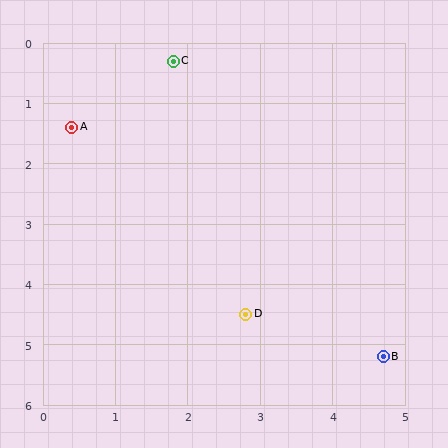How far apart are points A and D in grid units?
Points A and D are about 3.9 grid units apart.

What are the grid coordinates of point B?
Point B is at approximately (4.7, 5.2).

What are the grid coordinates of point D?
Point D is at approximately (2.8, 4.5).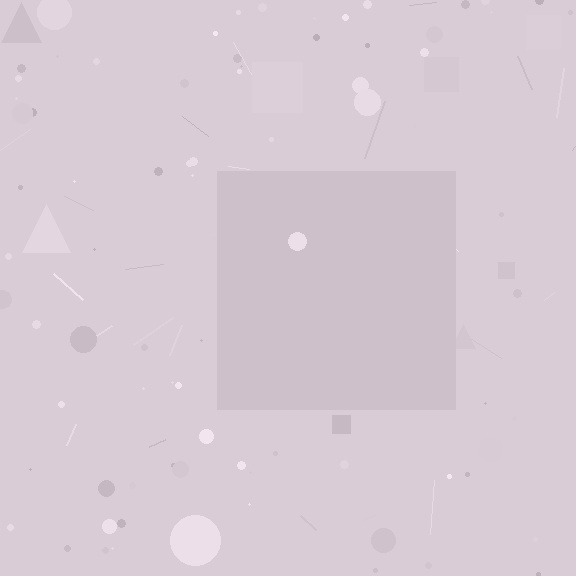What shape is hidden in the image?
A square is hidden in the image.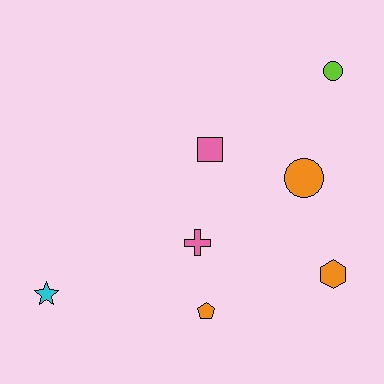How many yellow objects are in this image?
There are no yellow objects.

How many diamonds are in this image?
There are no diamonds.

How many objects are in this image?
There are 7 objects.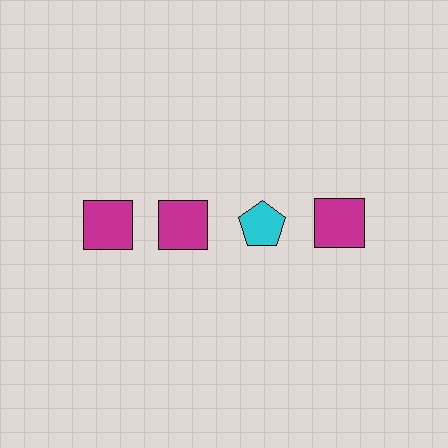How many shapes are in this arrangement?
There are 4 shapes arranged in a grid pattern.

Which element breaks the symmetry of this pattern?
The cyan pentagon in the top row, center column breaks the symmetry. All other shapes are magenta squares.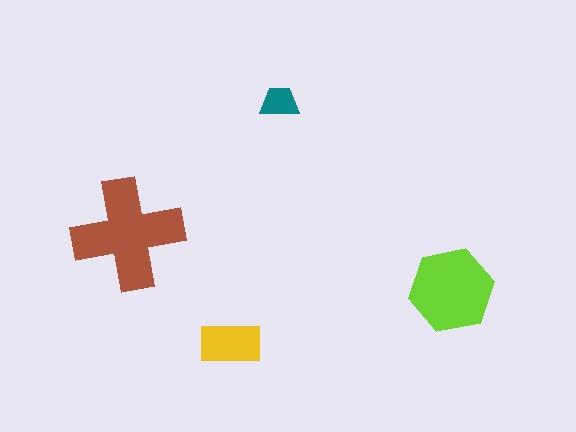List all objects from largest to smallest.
The brown cross, the lime hexagon, the yellow rectangle, the teal trapezoid.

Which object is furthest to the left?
The brown cross is leftmost.